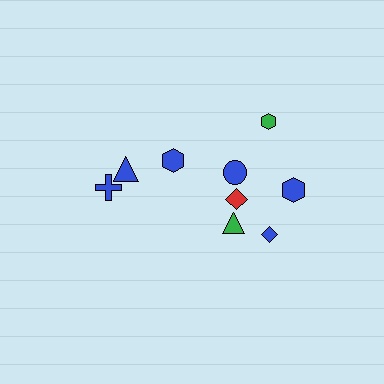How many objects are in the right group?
There are 6 objects.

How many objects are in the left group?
There are 3 objects.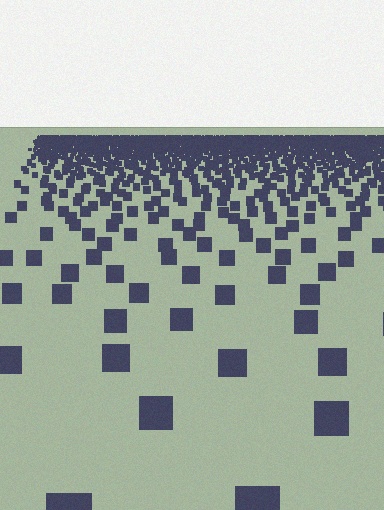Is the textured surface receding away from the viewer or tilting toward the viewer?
The surface is receding away from the viewer. Texture elements get smaller and denser toward the top.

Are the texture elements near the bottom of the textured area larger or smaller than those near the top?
Larger. Near the bottom, elements are closer to the viewer and appear at a bigger on-screen size.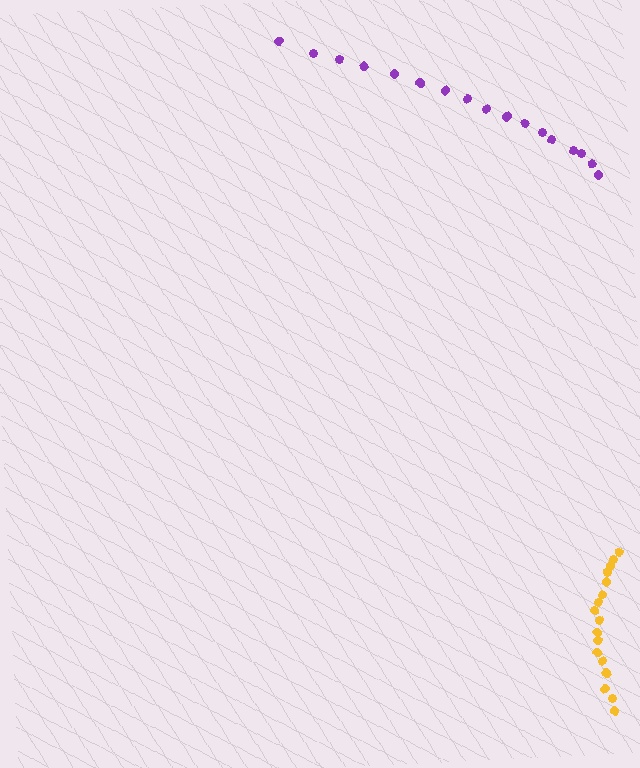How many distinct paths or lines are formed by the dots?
There are 2 distinct paths.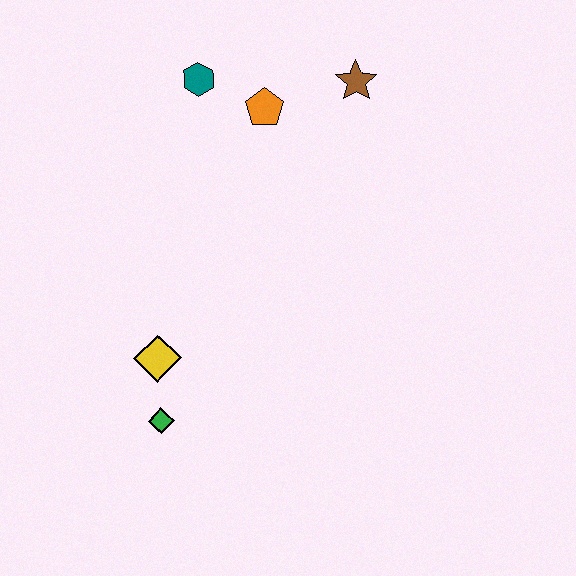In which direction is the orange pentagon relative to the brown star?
The orange pentagon is to the left of the brown star.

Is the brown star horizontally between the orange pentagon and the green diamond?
No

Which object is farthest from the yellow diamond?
The brown star is farthest from the yellow diamond.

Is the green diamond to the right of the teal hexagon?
No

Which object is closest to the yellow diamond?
The green diamond is closest to the yellow diamond.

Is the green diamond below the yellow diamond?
Yes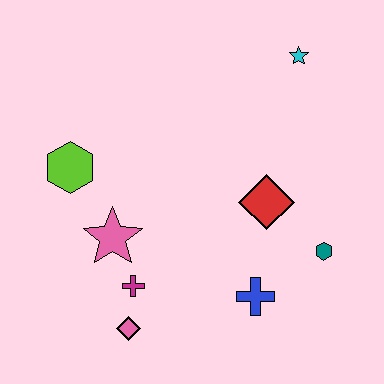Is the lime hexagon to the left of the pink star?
Yes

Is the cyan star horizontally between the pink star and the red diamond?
No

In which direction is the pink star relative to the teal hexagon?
The pink star is to the left of the teal hexagon.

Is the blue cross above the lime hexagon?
No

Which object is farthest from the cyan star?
The pink diamond is farthest from the cyan star.